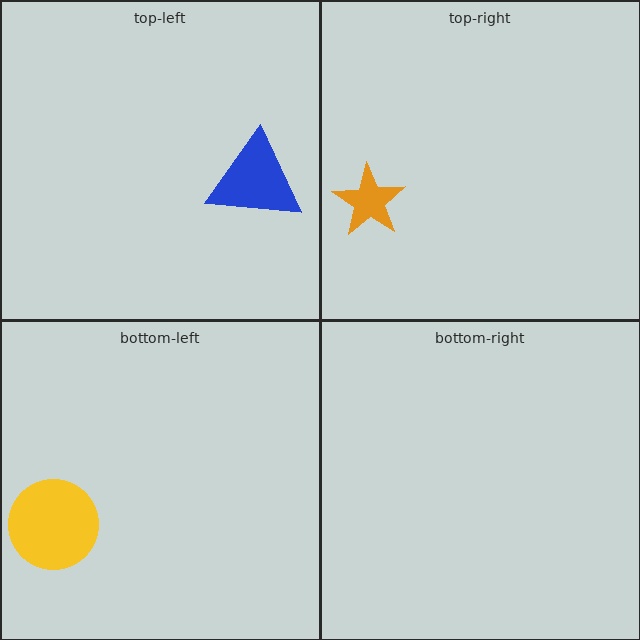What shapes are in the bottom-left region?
The yellow circle.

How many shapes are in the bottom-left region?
1.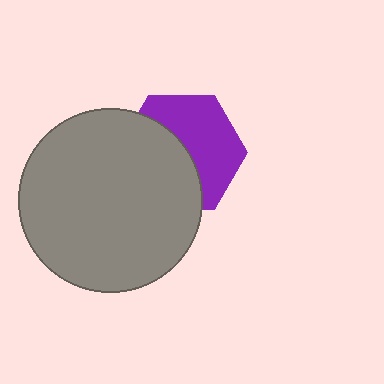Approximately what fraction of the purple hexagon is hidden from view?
Roughly 49% of the purple hexagon is hidden behind the gray circle.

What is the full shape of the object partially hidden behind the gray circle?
The partially hidden object is a purple hexagon.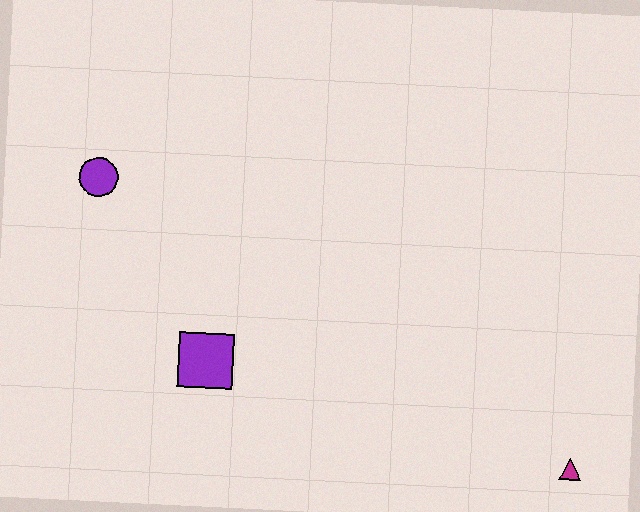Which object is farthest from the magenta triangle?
The purple circle is farthest from the magenta triangle.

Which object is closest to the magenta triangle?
The purple square is closest to the magenta triangle.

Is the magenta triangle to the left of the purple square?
No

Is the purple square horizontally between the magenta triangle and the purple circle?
Yes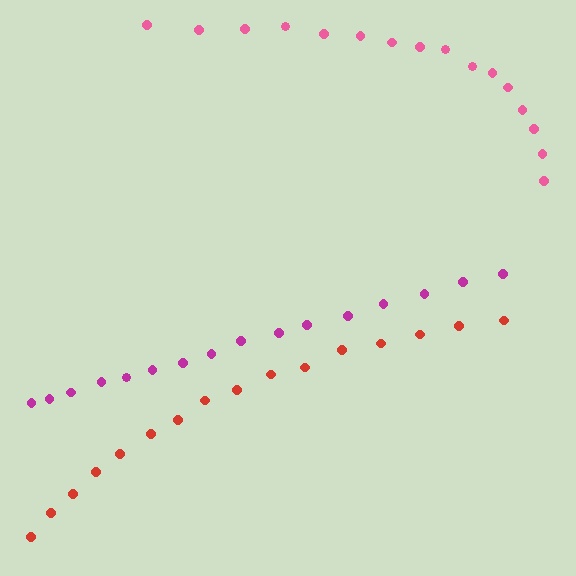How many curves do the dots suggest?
There are 3 distinct paths.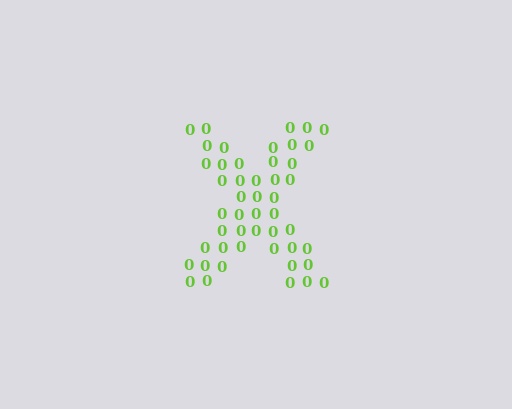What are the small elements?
The small elements are digit 0's.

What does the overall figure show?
The overall figure shows the letter X.